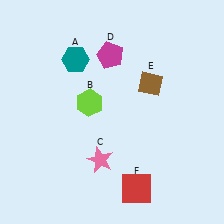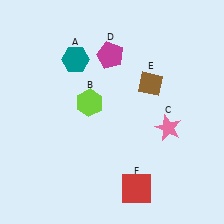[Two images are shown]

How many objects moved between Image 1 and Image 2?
1 object moved between the two images.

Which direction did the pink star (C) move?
The pink star (C) moved right.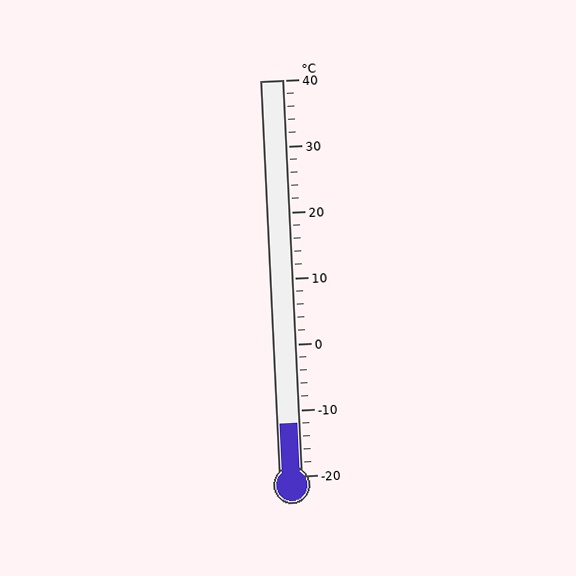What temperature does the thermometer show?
The thermometer shows approximately -12°C.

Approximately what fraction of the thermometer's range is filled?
The thermometer is filled to approximately 15% of its range.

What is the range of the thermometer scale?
The thermometer scale ranges from -20°C to 40°C.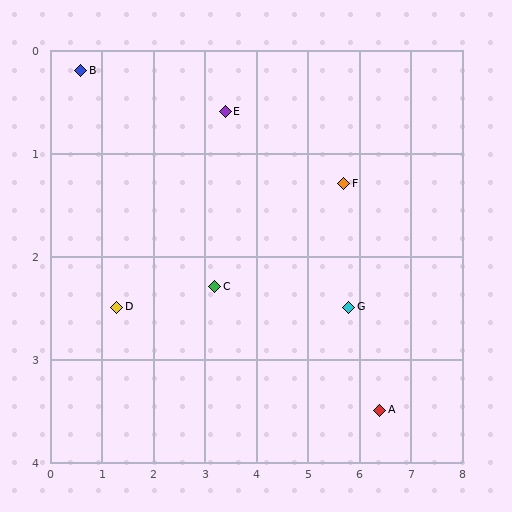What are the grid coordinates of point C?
Point C is at approximately (3.2, 2.3).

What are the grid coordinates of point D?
Point D is at approximately (1.3, 2.5).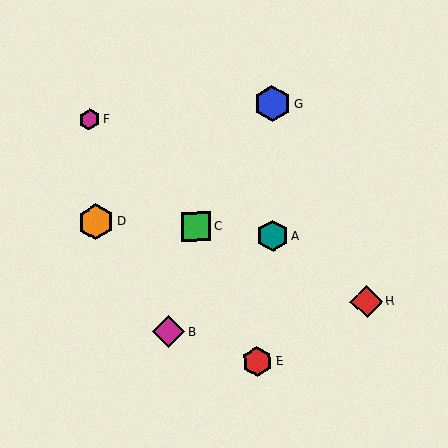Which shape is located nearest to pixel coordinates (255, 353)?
The red hexagon (labeled E) at (257, 362) is nearest to that location.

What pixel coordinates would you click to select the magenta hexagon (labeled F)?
Click at (90, 120) to select the magenta hexagon F.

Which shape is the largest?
The blue hexagon (labeled G) is the largest.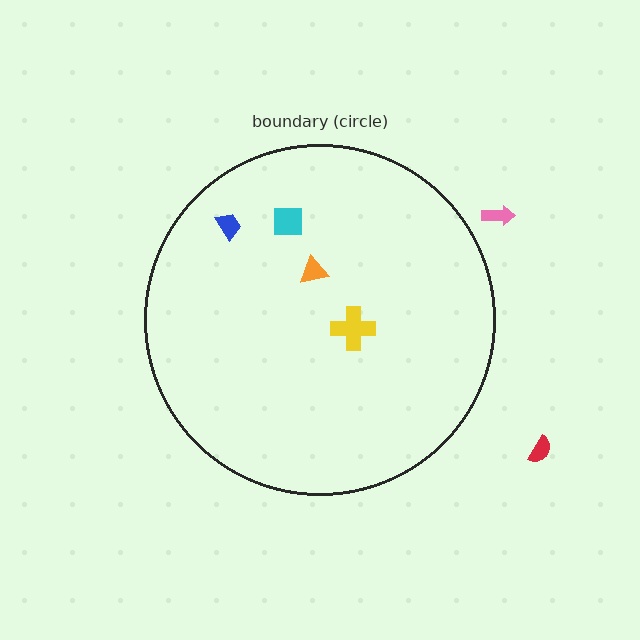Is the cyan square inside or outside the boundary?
Inside.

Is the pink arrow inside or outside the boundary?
Outside.